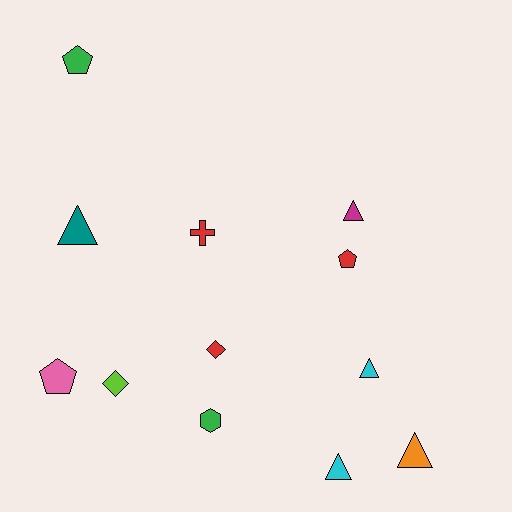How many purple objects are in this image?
There are no purple objects.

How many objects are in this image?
There are 12 objects.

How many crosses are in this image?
There is 1 cross.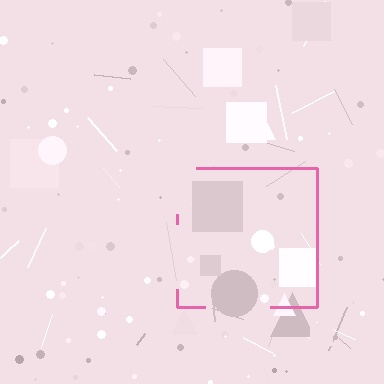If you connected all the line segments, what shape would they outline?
They would outline a square.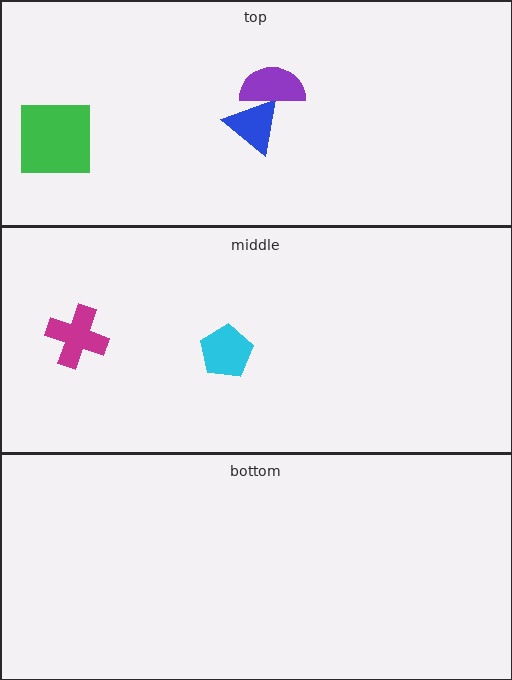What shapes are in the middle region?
The cyan pentagon, the magenta cross.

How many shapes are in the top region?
3.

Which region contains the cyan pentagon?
The middle region.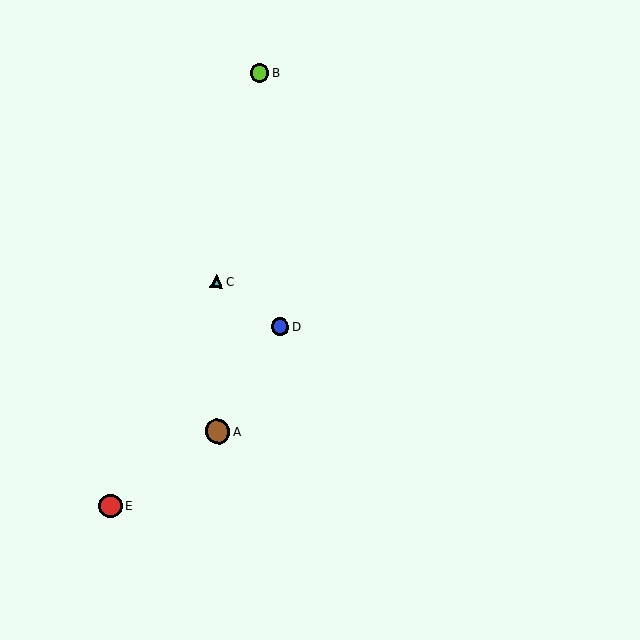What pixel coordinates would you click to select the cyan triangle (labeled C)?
Click at (216, 281) to select the cyan triangle C.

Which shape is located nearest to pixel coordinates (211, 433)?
The brown circle (labeled A) at (218, 431) is nearest to that location.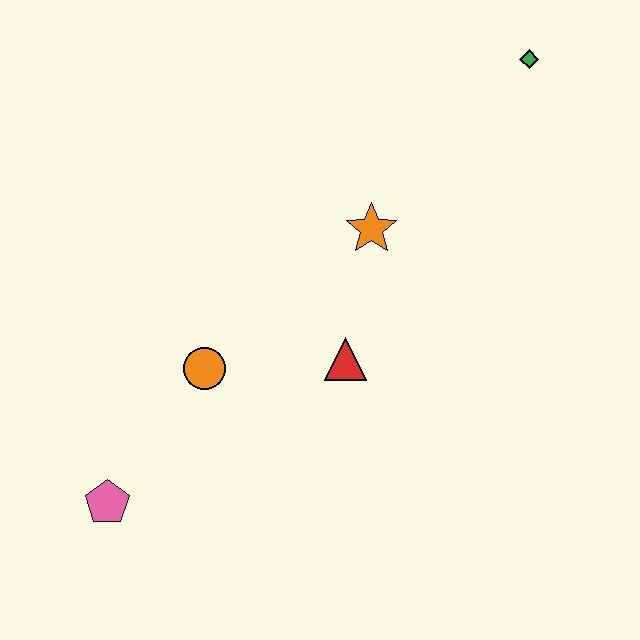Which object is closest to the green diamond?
The orange star is closest to the green diamond.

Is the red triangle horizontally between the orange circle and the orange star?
Yes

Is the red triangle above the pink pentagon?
Yes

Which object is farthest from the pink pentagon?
The green diamond is farthest from the pink pentagon.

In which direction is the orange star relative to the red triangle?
The orange star is above the red triangle.